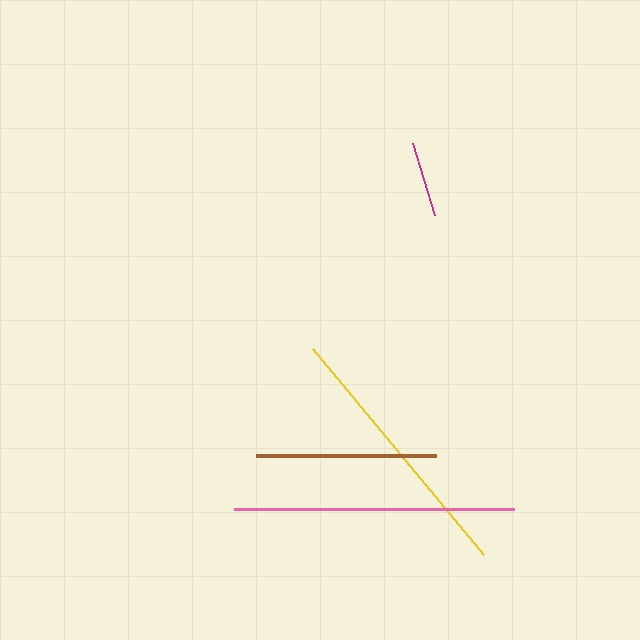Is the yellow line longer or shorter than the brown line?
The yellow line is longer than the brown line.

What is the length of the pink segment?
The pink segment is approximately 280 pixels long.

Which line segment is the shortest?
The magenta line is the shortest at approximately 75 pixels.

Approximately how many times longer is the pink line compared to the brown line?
The pink line is approximately 1.5 times the length of the brown line.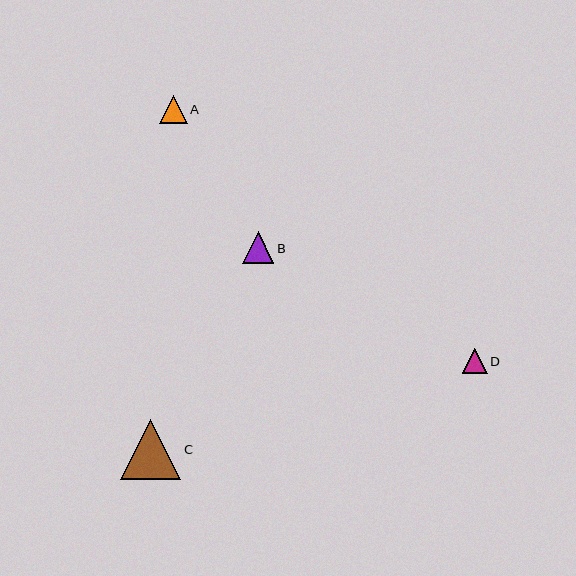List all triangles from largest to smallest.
From largest to smallest: C, B, A, D.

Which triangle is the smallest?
Triangle D is the smallest with a size of approximately 25 pixels.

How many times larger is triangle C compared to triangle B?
Triangle C is approximately 1.9 times the size of triangle B.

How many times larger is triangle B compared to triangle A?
Triangle B is approximately 1.2 times the size of triangle A.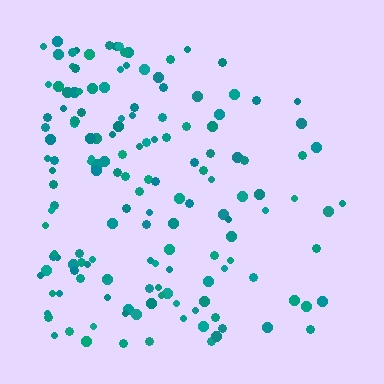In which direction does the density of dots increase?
From right to left, with the left side densest.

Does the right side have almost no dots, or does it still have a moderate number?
Still a moderate number, just noticeably fewer than the left.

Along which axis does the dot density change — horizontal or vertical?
Horizontal.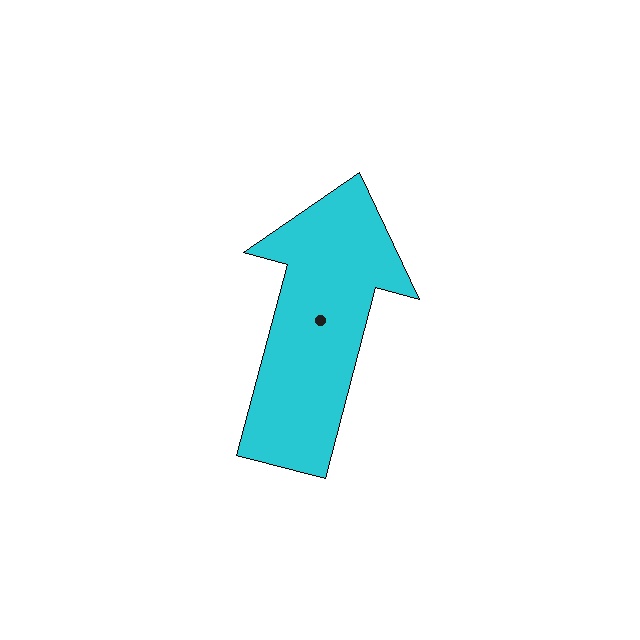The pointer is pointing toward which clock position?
Roughly 12 o'clock.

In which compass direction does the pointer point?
North.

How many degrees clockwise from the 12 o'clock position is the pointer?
Approximately 15 degrees.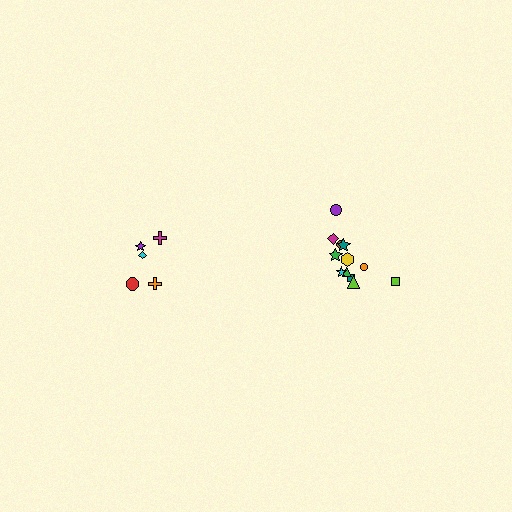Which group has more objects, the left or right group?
The right group.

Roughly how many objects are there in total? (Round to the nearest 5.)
Roughly 15 objects in total.